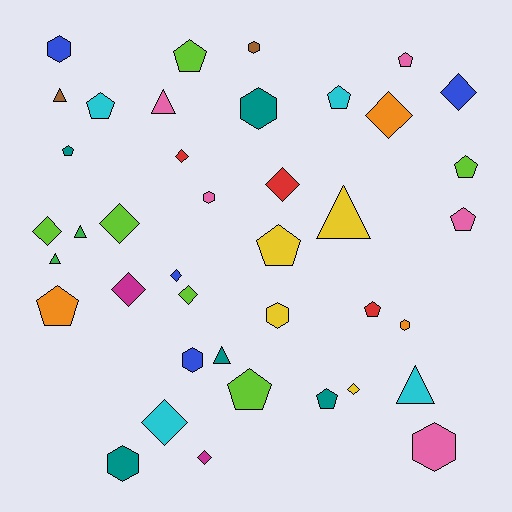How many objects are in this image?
There are 40 objects.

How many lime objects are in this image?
There are 6 lime objects.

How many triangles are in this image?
There are 7 triangles.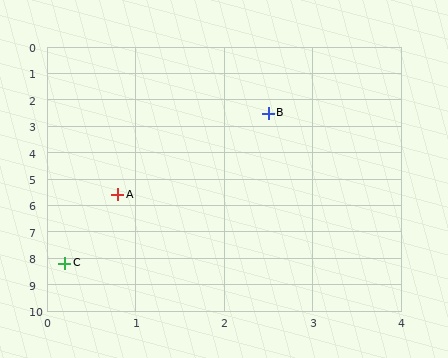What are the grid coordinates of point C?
Point C is at approximately (0.2, 8.2).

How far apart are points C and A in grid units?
Points C and A are about 2.7 grid units apart.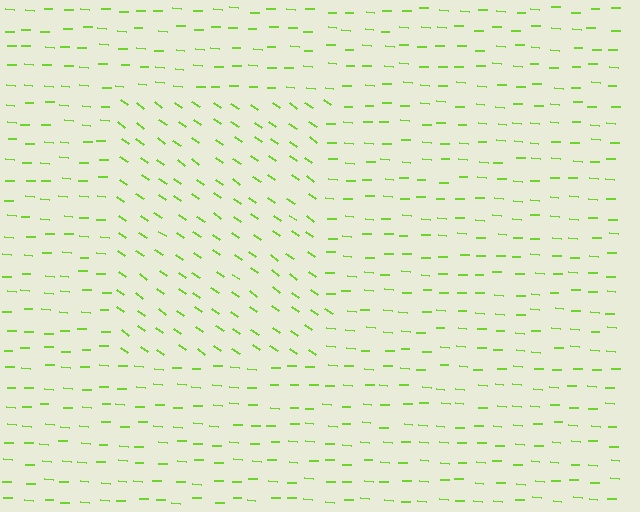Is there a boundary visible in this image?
Yes, there is a texture boundary formed by a change in line orientation.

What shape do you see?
I see a rectangle.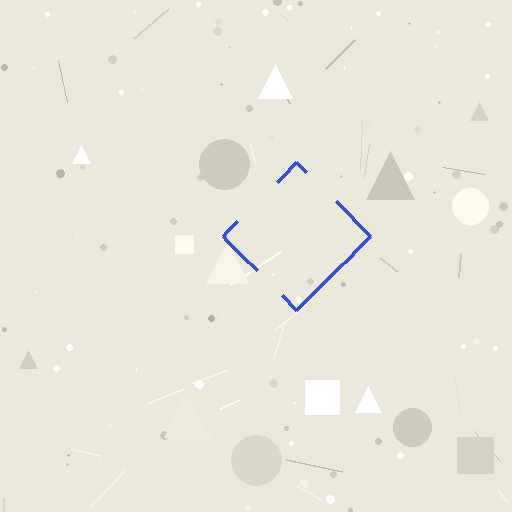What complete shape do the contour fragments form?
The contour fragments form a diamond.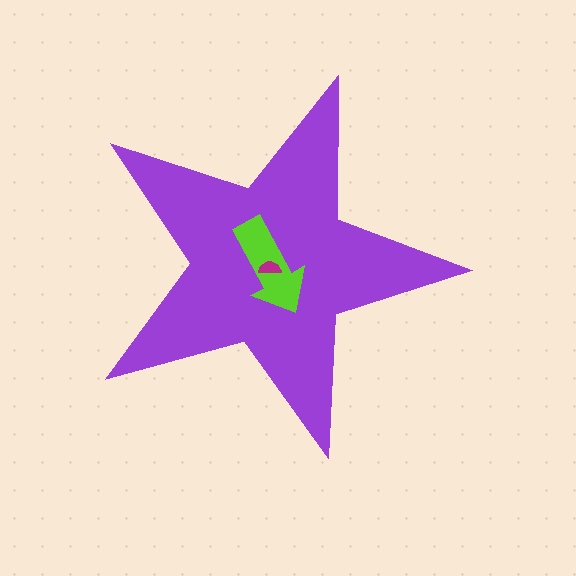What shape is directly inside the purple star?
The lime arrow.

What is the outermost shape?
The purple star.